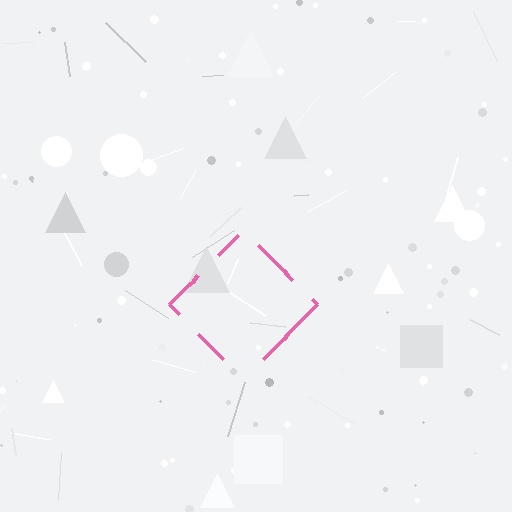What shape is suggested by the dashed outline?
The dashed outline suggests a diamond.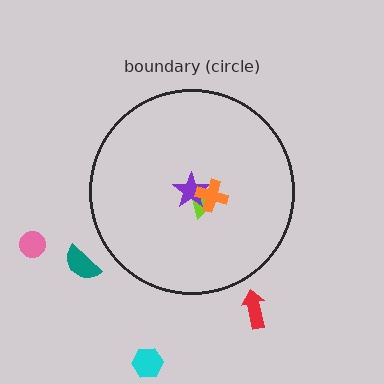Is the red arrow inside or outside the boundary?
Outside.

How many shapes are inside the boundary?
3 inside, 4 outside.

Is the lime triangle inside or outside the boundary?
Inside.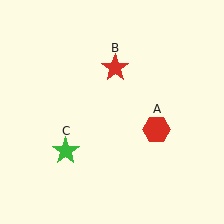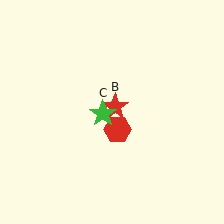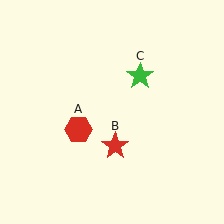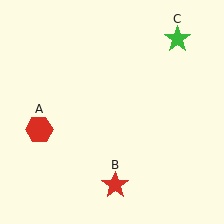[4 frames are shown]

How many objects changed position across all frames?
3 objects changed position: red hexagon (object A), red star (object B), green star (object C).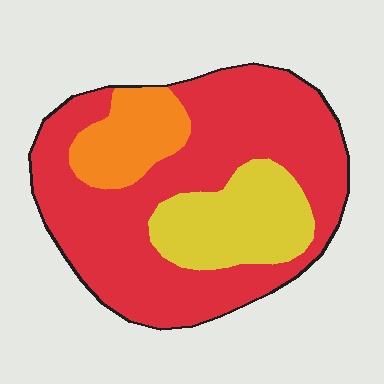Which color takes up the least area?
Orange, at roughly 15%.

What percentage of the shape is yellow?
Yellow covers roughly 20% of the shape.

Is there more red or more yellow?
Red.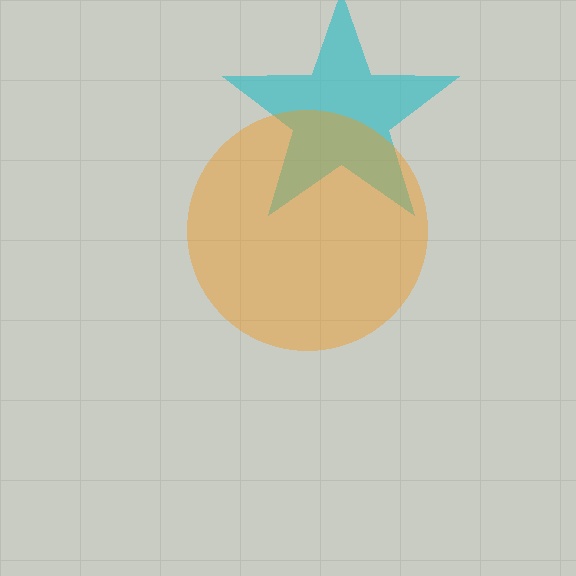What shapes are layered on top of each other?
The layered shapes are: a cyan star, an orange circle.